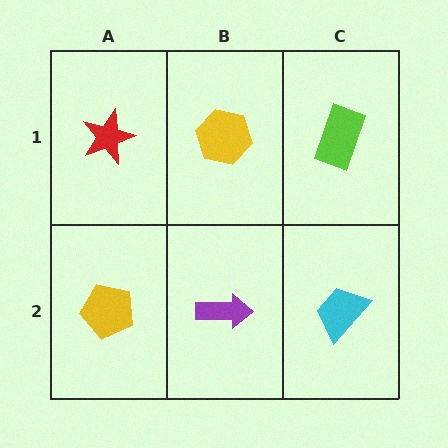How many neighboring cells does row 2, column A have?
2.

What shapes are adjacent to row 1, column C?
A cyan trapezoid (row 2, column C), a yellow hexagon (row 1, column B).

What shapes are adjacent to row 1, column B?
A purple arrow (row 2, column B), a red star (row 1, column A), a lime rectangle (row 1, column C).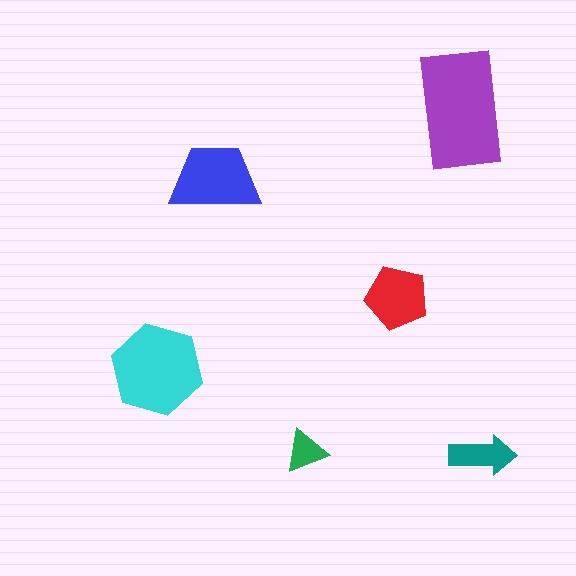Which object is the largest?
The purple rectangle.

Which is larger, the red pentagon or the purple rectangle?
The purple rectangle.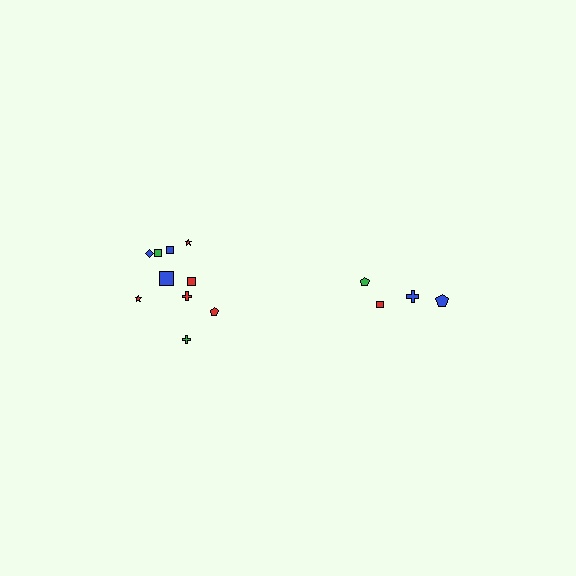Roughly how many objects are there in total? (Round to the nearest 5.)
Roughly 15 objects in total.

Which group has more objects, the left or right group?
The left group.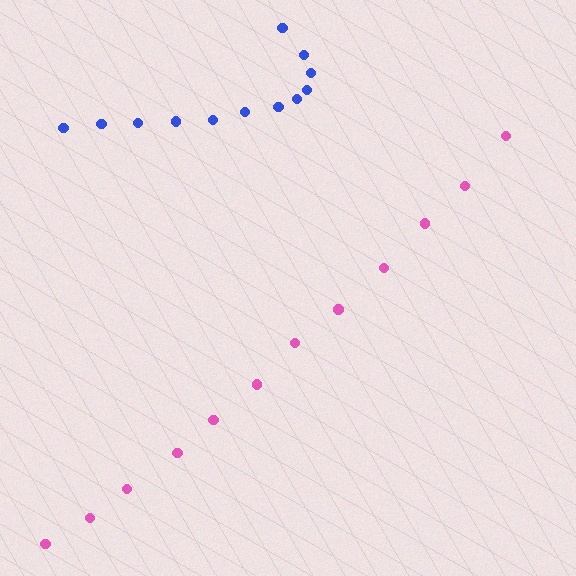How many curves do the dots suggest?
There are 2 distinct paths.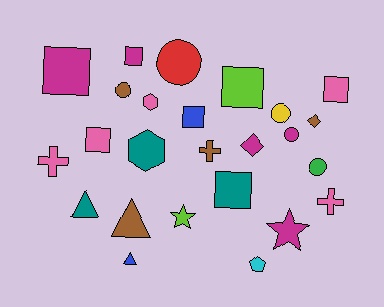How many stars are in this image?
There are 2 stars.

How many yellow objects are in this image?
There is 1 yellow object.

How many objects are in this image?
There are 25 objects.